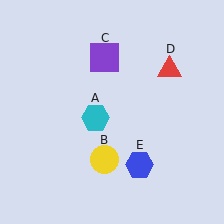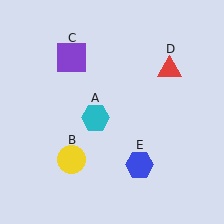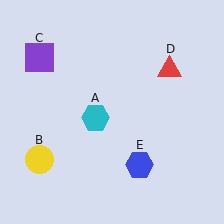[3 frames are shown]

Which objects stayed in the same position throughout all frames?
Cyan hexagon (object A) and red triangle (object D) and blue hexagon (object E) remained stationary.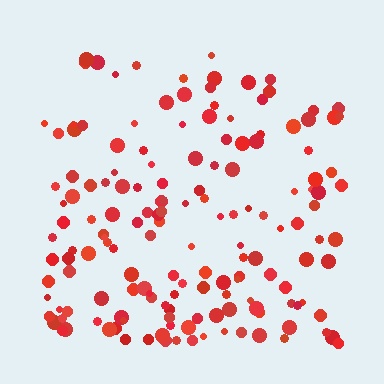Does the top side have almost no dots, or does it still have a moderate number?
Still a moderate number, just noticeably fewer than the bottom.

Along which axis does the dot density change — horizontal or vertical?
Vertical.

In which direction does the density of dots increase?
From top to bottom, with the bottom side densest.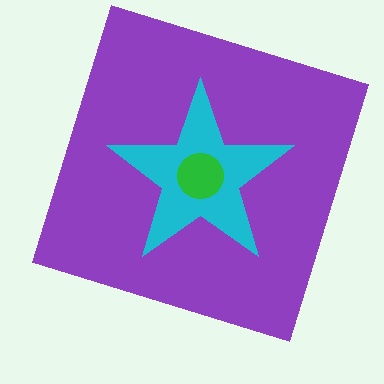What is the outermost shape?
The purple square.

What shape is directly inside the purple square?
The cyan star.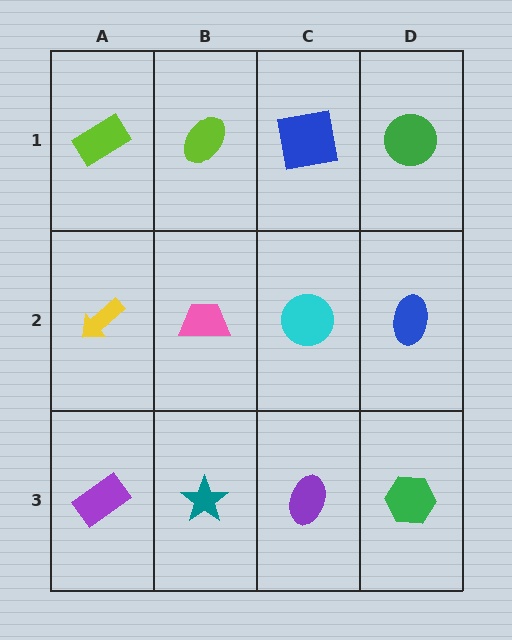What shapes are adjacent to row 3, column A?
A yellow arrow (row 2, column A), a teal star (row 3, column B).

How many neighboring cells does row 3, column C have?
3.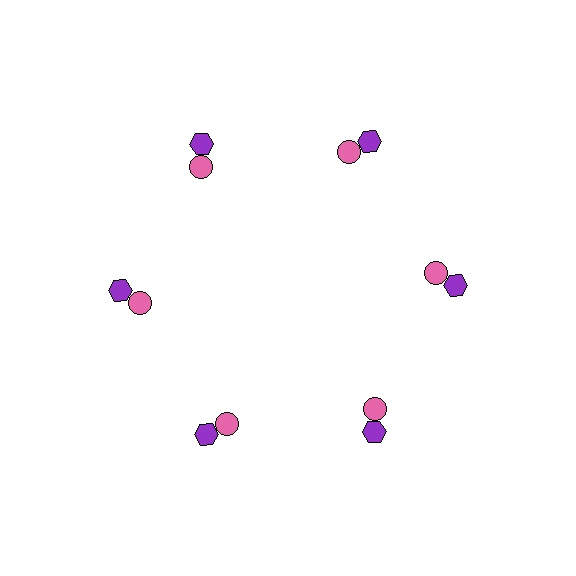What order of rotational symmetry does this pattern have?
This pattern has 6-fold rotational symmetry.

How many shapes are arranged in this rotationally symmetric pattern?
There are 12 shapes, arranged in 6 groups of 2.